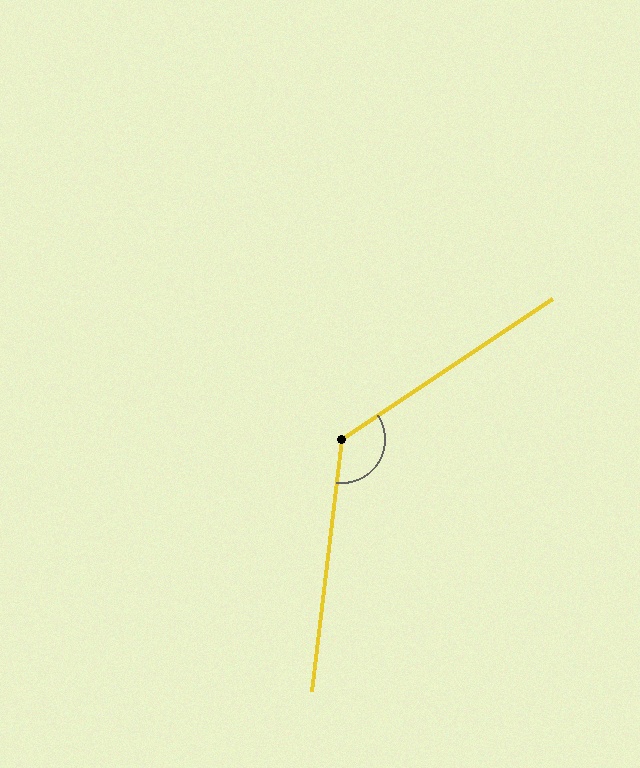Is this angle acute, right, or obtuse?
It is obtuse.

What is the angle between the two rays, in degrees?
Approximately 131 degrees.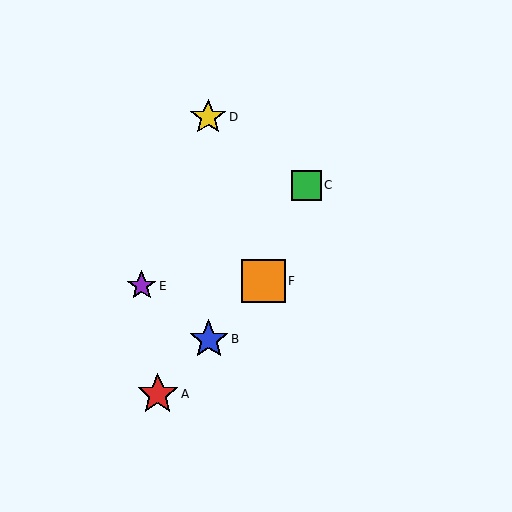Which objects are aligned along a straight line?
Objects A, B, F are aligned along a straight line.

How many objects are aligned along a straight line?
3 objects (A, B, F) are aligned along a straight line.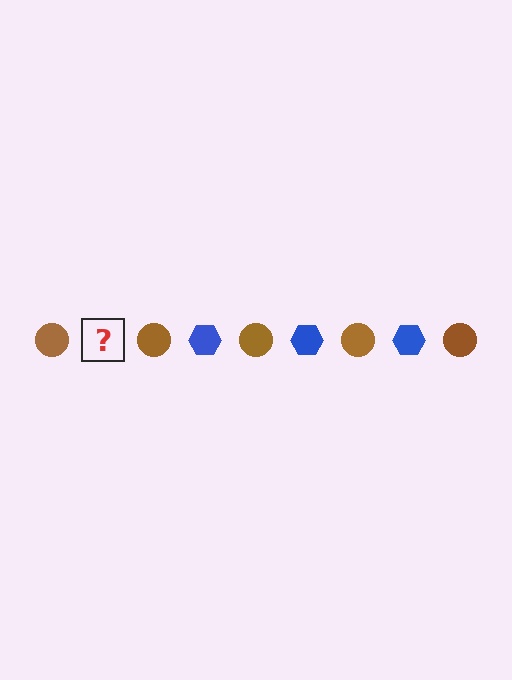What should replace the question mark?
The question mark should be replaced with a blue hexagon.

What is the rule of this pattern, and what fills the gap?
The rule is that the pattern alternates between brown circle and blue hexagon. The gap should be filled with a blue hexagon.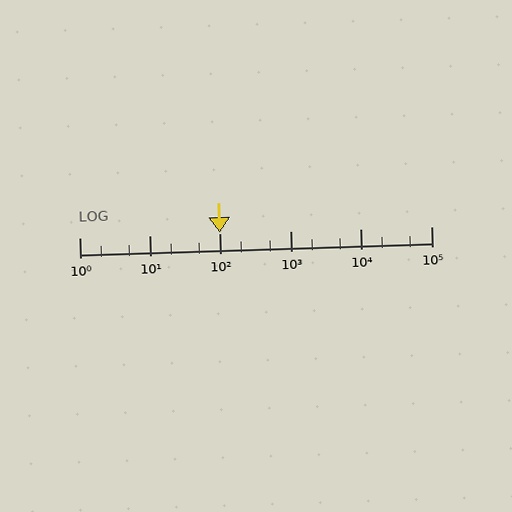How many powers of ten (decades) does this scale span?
The scale spans 5 decades, from 1 to 100000.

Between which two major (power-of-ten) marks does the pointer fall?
The pointer is between 100 and 1000.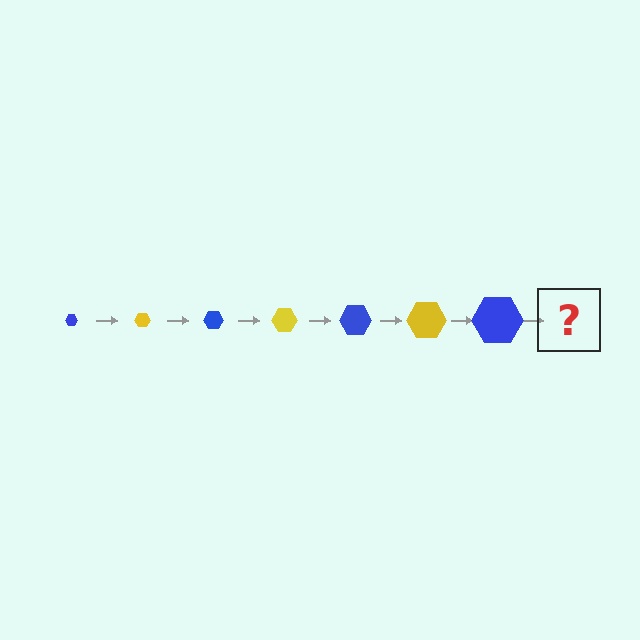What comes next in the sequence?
The next element should be a yellow hexagon, larger than the previous one.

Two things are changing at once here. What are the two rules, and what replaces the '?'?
The two rules are that the hexagon grows larger each step and the color cycles through blue and yellow. The '?' should be a yellow hexagon, larger than the previous one.